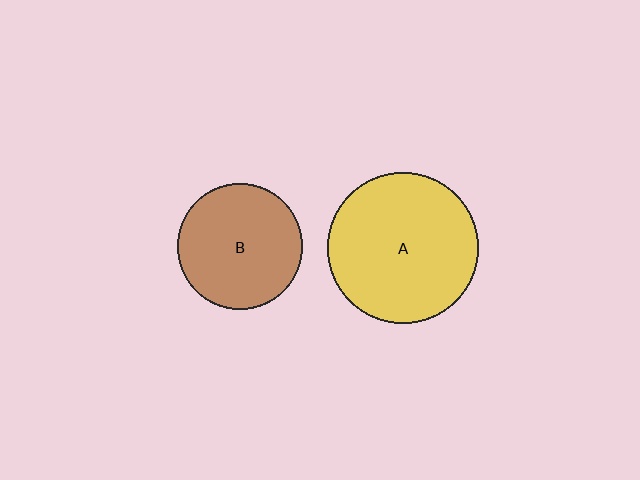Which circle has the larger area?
Circle A (yellow).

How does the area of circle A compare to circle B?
Approximately 1.4 times.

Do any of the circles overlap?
No, none of the circles overlap.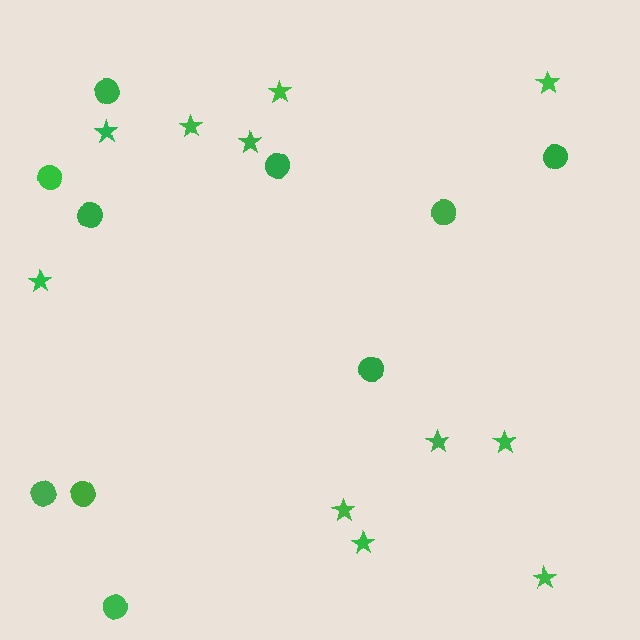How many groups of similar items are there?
There are 2 groups: one group of stars (11) and one group of circles (10).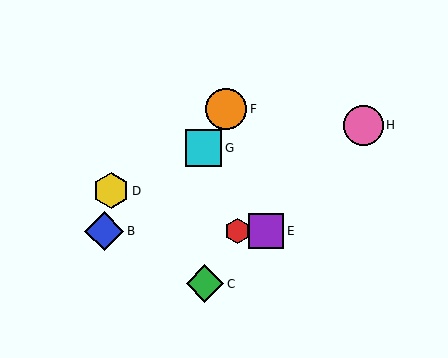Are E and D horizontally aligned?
No, E is at y≈231 and D is at y≈191.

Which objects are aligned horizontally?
Objects A, B, E are aligned horizontally.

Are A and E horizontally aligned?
Yes, both are at y≈231.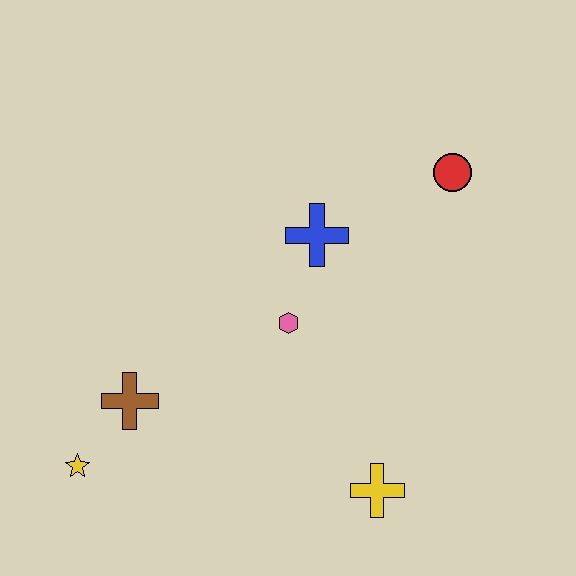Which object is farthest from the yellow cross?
The red circle is farthest from the yellow cross.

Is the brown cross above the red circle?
No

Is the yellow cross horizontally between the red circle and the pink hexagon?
Yes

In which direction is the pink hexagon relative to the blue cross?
The pink hexagon is below the blue cross.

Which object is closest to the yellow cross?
The pink hexagon is closest to the yellow cross.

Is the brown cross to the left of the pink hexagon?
Yes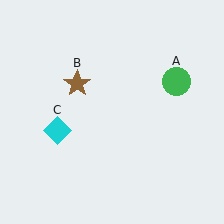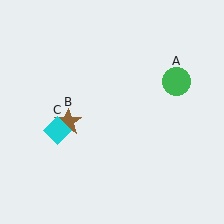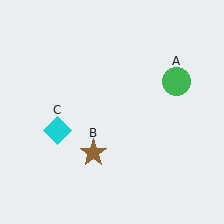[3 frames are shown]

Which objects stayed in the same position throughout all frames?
Green circle (object A) and cyan diamond (object C) remained stationary.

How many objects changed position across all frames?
1 object changed position: brown star (object B).